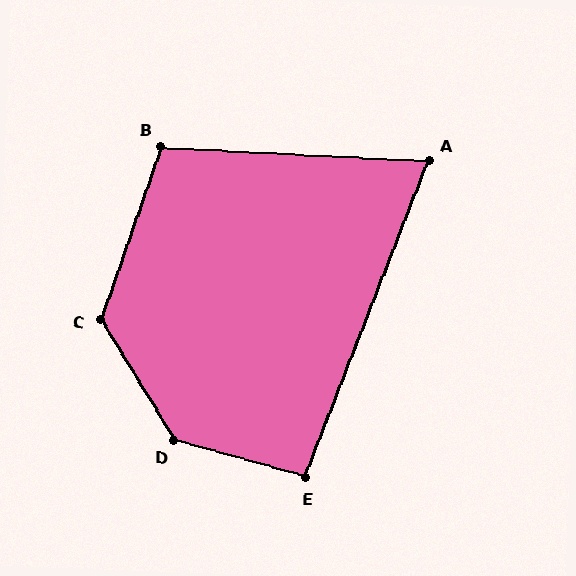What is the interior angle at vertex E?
Approximately 96 degrees (obtuse).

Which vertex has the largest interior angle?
D, at approximately 137 degrees.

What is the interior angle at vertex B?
Approximately 106 degrees (obtuse).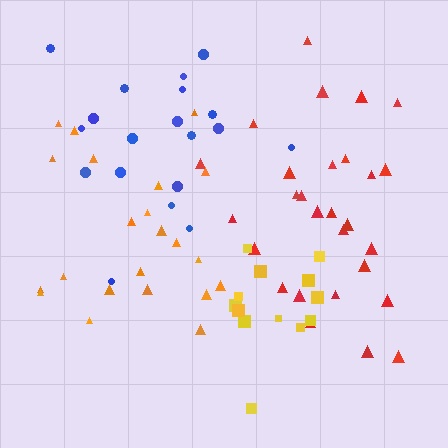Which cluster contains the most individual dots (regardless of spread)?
Red (28).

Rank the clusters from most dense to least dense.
yellow, red, blue, orange.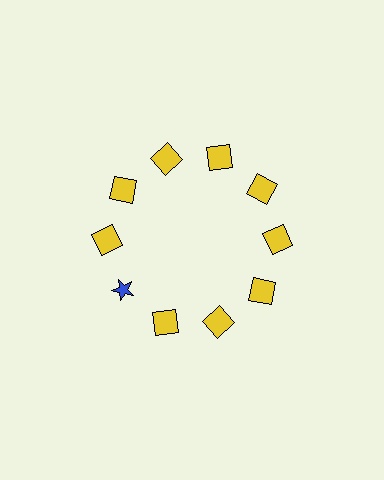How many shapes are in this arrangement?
There are 10 shapes arranged in a ring pattern.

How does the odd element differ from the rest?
It differs in both color (blue instead of yellow) and shape (star instead of square).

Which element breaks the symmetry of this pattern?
The blue star at roughly the 8 o'clock position breaks the symmetry. All other shapes are yellow squares.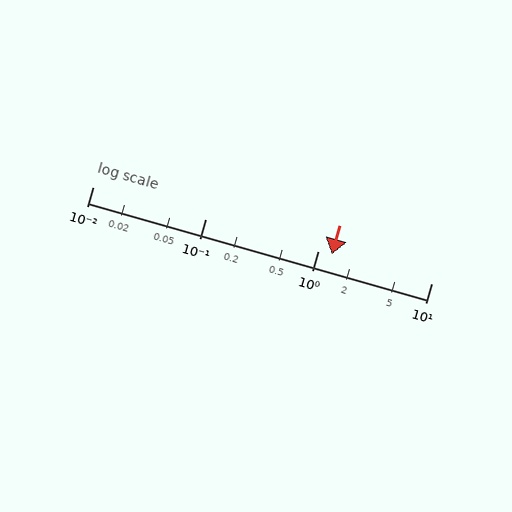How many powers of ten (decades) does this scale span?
The scale spans 3 decades, from 0.01 to 10.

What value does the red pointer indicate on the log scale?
The pointer indicates approximately 1.3.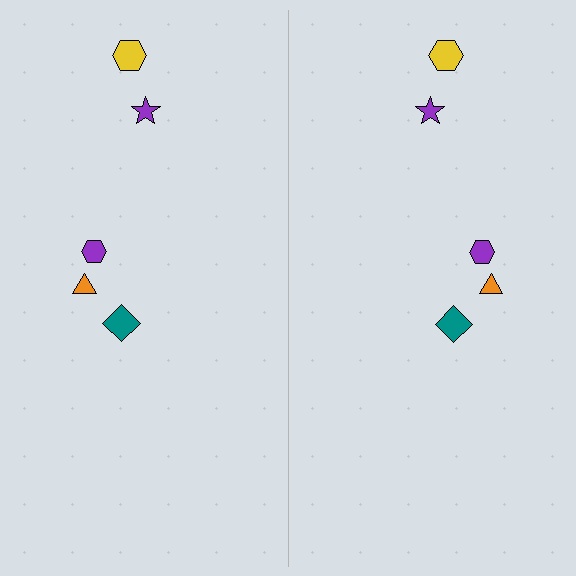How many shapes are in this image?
There are 10 shapes in this image.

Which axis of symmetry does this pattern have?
The pattern has a vertical axis of symmetry running through the center of the image.